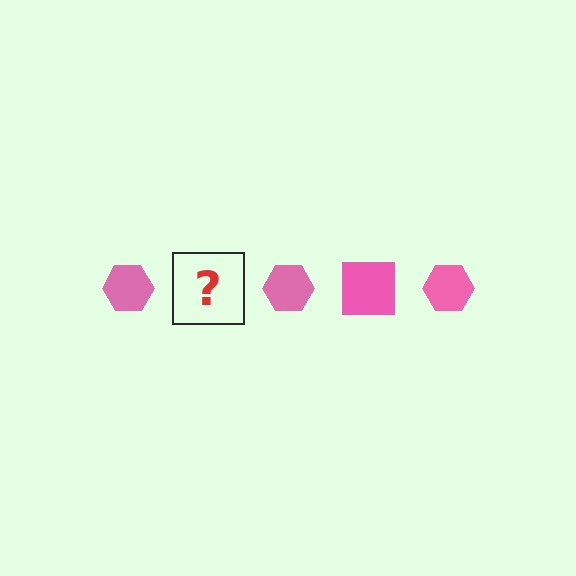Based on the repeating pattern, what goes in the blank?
The blank should be a pink square.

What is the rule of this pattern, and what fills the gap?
The rule is that the pattern cycles through hexagon, square shapes in pink. The gap should be filled with a pink square.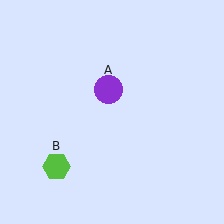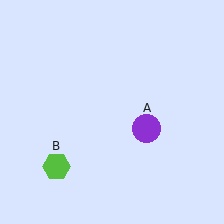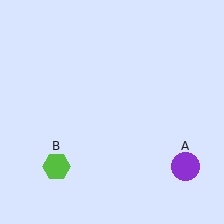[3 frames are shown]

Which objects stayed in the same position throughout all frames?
Lime hexagon (object B) remained stationary.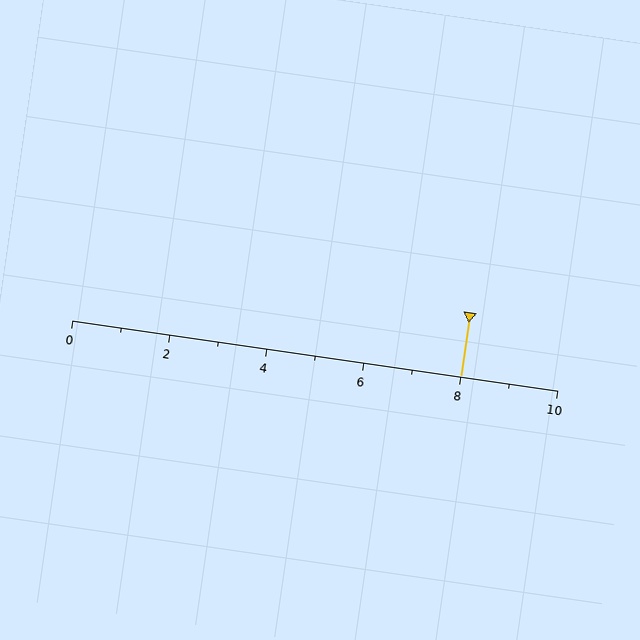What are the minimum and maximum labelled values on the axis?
The axis runs from 0 to 10.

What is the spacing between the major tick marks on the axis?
The major ticks are spaced 2 apart.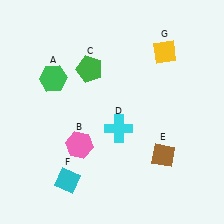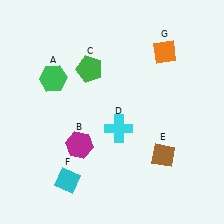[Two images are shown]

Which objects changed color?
B changed from pink to magenta. G changed from yellow to orange.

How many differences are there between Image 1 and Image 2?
There are 2 differences between the two images.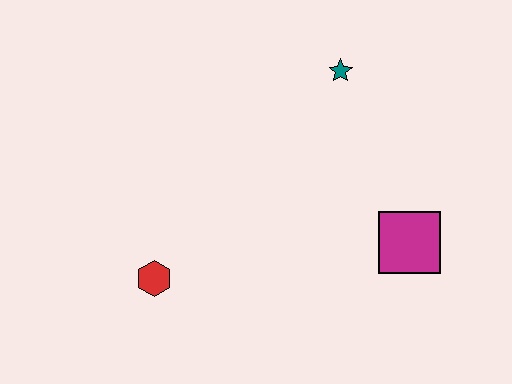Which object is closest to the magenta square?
The teal star is closest to the magenta square.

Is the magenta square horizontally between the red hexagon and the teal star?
No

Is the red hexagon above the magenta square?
No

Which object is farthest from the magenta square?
The red hexagon is farthest from the magenta square.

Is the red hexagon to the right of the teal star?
No